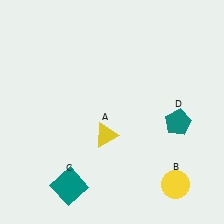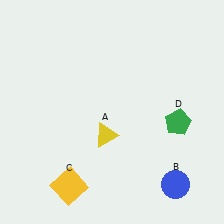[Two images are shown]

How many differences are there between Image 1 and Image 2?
There are 3 differences between the two images.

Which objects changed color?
B changed from yellow to blue. C changed from teal to yellow. D changed from teal to green.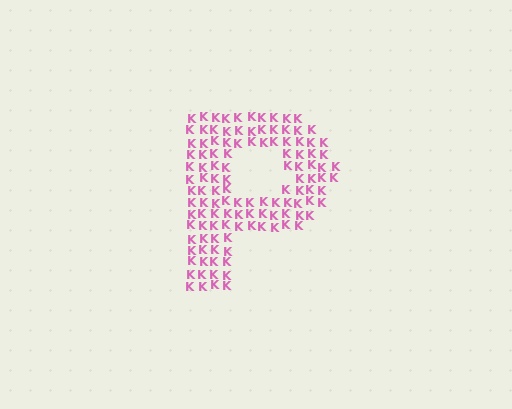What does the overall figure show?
The overall figure shows the letter P.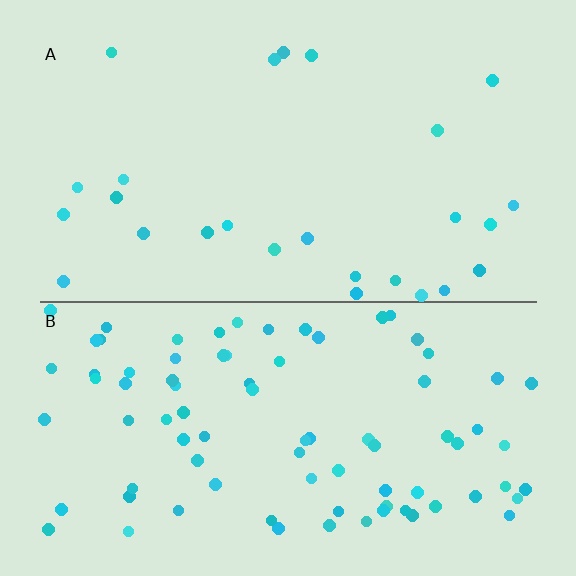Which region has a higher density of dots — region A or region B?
B (the bottom).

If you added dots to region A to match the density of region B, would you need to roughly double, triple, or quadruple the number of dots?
Approximately triple.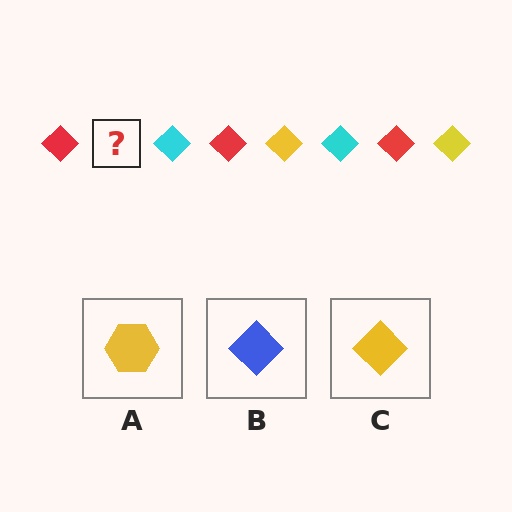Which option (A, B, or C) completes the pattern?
C.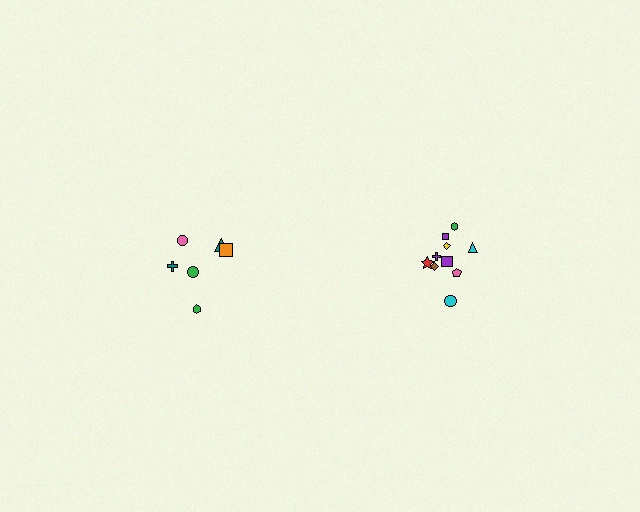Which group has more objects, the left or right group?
The right group.